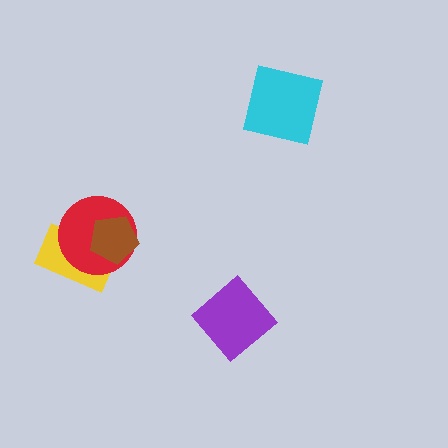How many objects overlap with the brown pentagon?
2 objects overlap with the brown pentagon.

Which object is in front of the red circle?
The brown pentagon is in front of the red circle.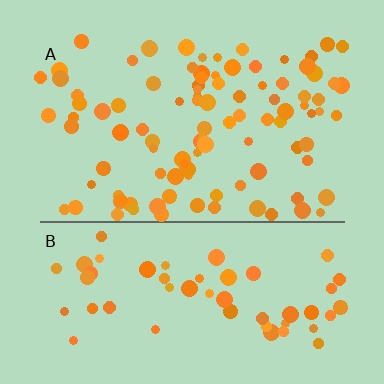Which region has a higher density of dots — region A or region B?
A (the top).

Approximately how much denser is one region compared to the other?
Approximately 1.8× — region A over region B.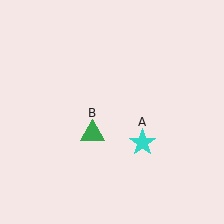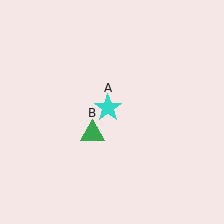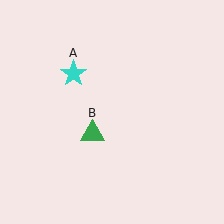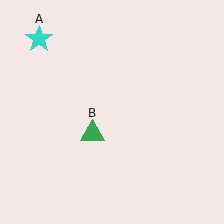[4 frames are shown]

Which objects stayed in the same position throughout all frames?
Green triangle (object B) remained stationary.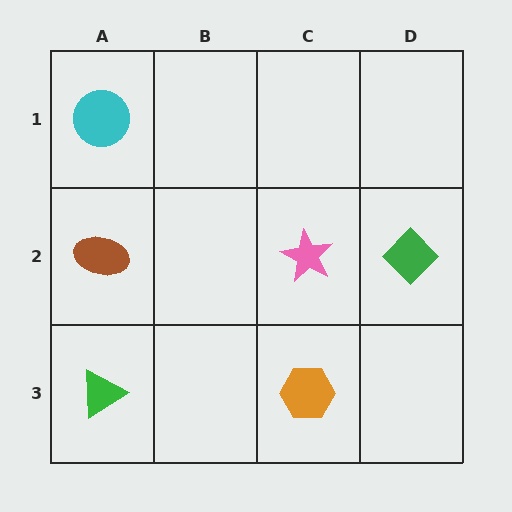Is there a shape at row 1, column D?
No, that cell is empty.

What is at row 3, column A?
A green triangle.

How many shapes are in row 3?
2 shapes.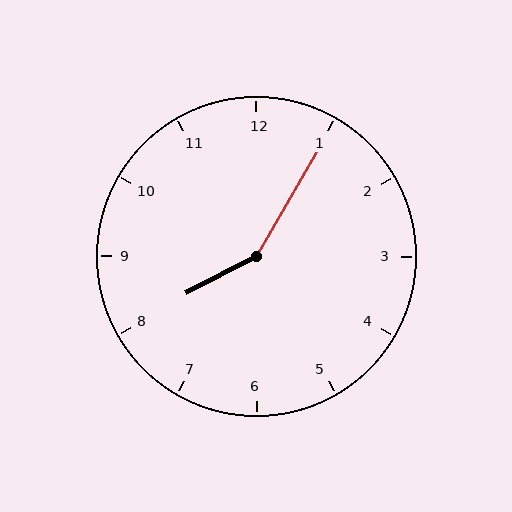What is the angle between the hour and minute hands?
Approximately 148 degrees.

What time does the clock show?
8:05.